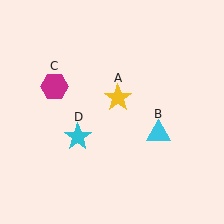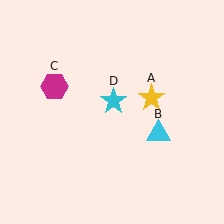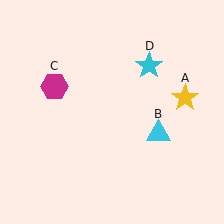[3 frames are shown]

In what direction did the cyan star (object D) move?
The cyan star (object D) moved up and to the right.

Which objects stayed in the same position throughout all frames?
Cyan triangle (object B) and magenta hexagon (object C) remained stationary.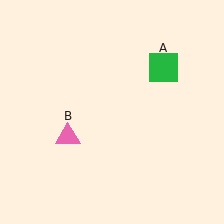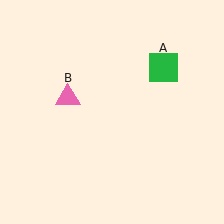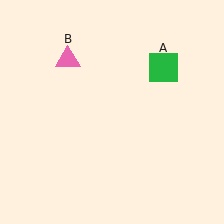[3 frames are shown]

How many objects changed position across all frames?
1 object changed position: pink triangle (object B).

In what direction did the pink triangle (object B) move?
The pink triangle (object B) moved up.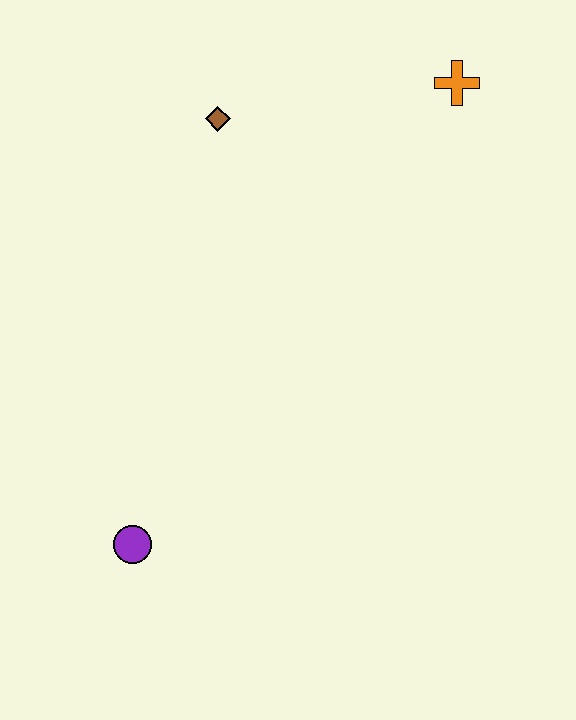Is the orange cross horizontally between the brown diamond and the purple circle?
No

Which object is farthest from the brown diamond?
The purple circle is farthest from the brown diamond.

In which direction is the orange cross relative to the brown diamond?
The orange cross is to the right of the brown diamond.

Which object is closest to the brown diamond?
The orange cross is closest to the brown diamond.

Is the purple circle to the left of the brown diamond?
Yes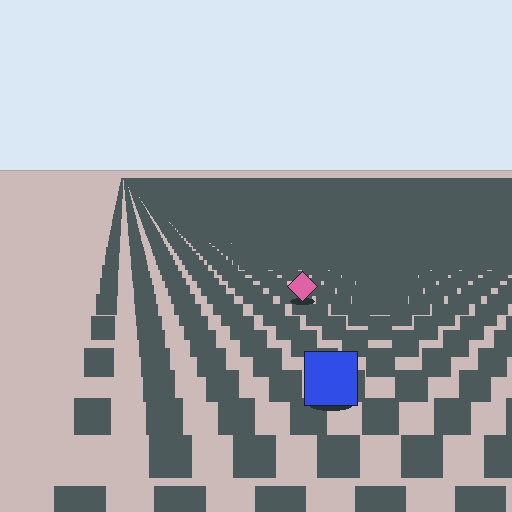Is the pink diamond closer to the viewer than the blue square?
No. The blue square is closer — you can tell from the texture gradient: the ground texture is coarser near it.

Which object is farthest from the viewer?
The pink diamond is farthest from the viewer. It appears smaller and the ground texture around it is denser.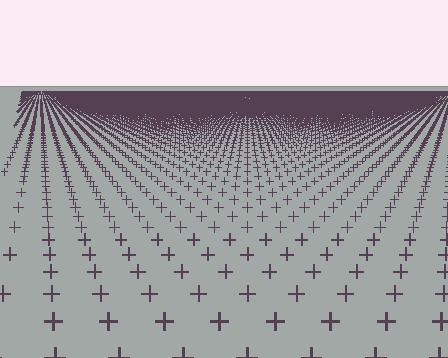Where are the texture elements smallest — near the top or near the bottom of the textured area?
Near the top.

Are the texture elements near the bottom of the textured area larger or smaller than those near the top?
Larger. Near the bottom, elements are closer to the viewer and appear at a bigger on-screen size.